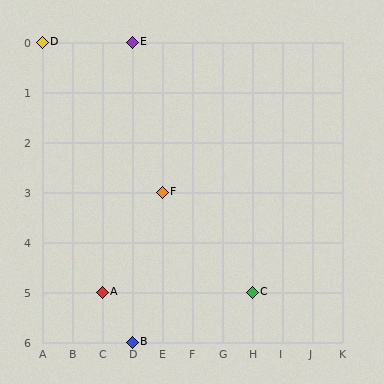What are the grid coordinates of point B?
Point B is at grid coordinates (D, 6).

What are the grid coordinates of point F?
Point F is at grid coordinates (E, 3).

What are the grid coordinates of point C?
Point C is at grid coordinates (H, 5).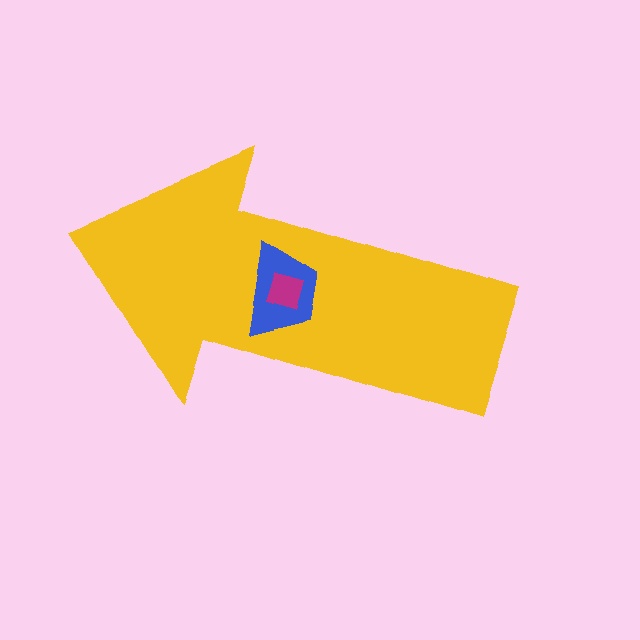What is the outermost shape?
The yellow arrow.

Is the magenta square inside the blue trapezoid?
Yes.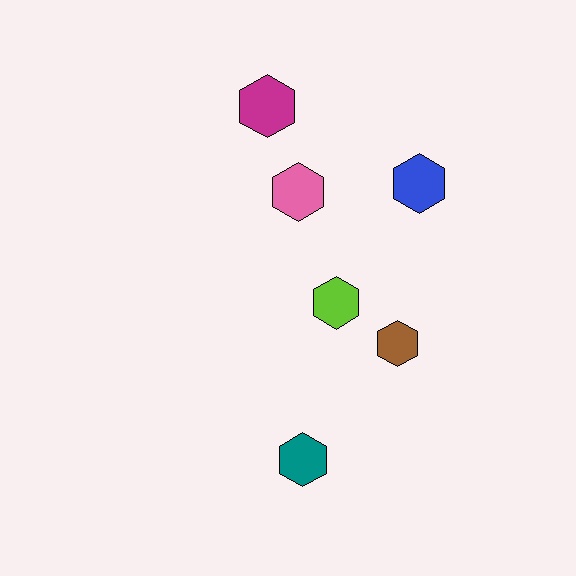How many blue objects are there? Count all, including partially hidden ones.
There is 1 blue object.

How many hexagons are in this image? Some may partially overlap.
There are 6 hexagons.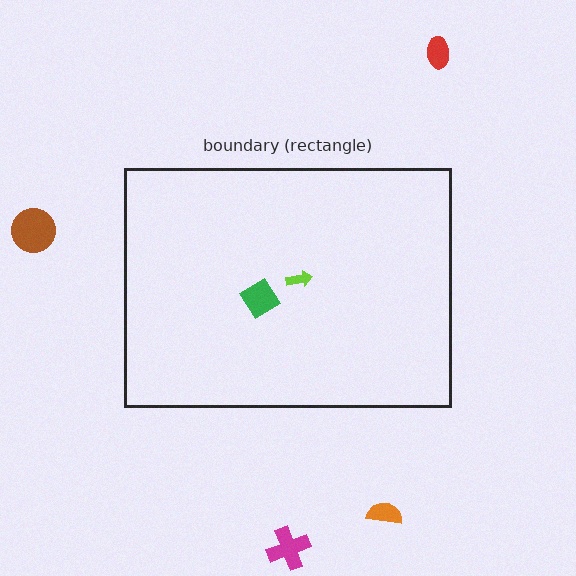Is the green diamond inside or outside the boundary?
Inside.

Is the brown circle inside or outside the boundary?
Outside.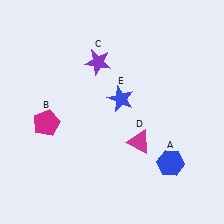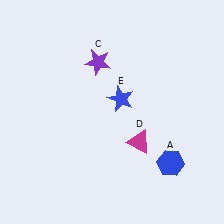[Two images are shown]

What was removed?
The magenta pentagon (B) was removed in Image 2.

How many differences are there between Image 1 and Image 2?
There is 1 difference between the two images.